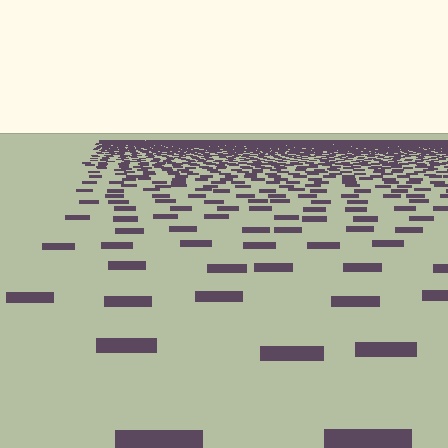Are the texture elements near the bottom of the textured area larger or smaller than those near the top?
Larger. Near the bottom, elements are closer to the viewer and appear at a bigger on-screen size.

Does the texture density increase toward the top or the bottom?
Density increases toward the top.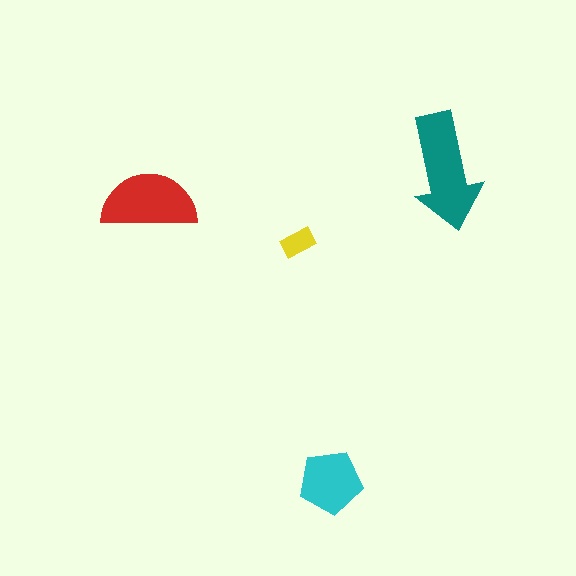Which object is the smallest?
The yellow rectangle.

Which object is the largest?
The teal arrow.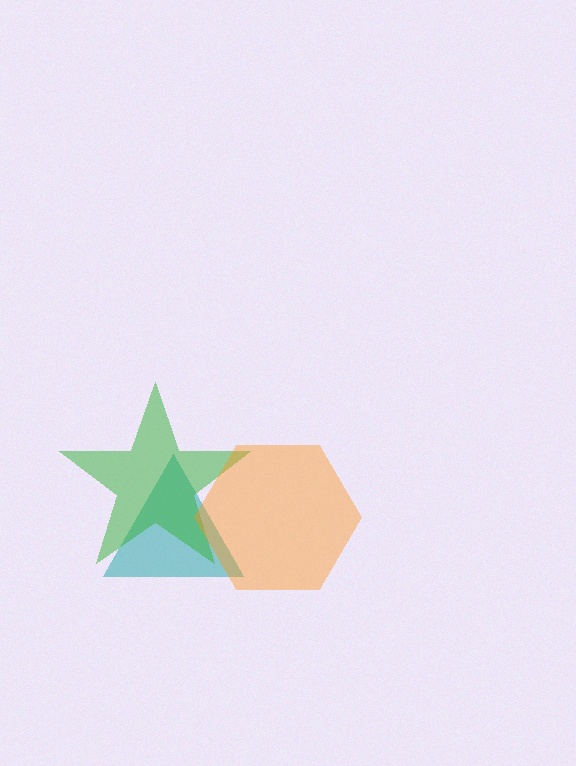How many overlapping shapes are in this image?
There are 3 overlapping shapes in the image.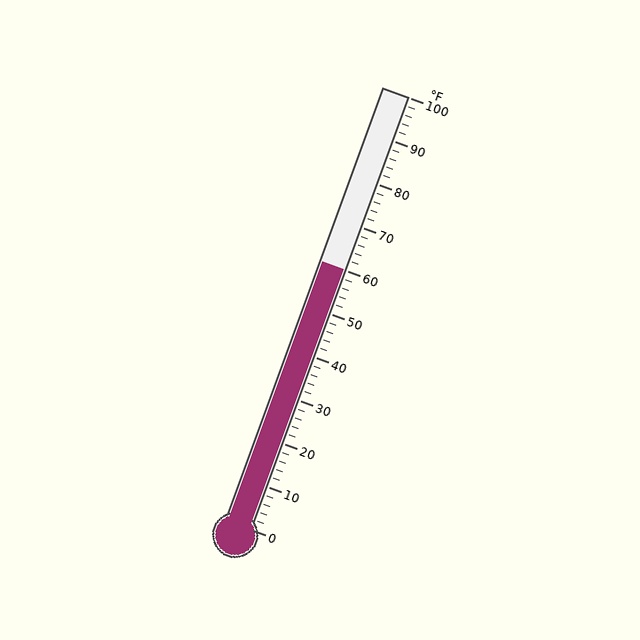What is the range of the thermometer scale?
The thermometer scale ranges from 0°F to 100°F.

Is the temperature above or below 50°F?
The temperature is above 50°F.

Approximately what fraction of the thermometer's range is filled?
The thermometer is filled to approximately 60% of its range.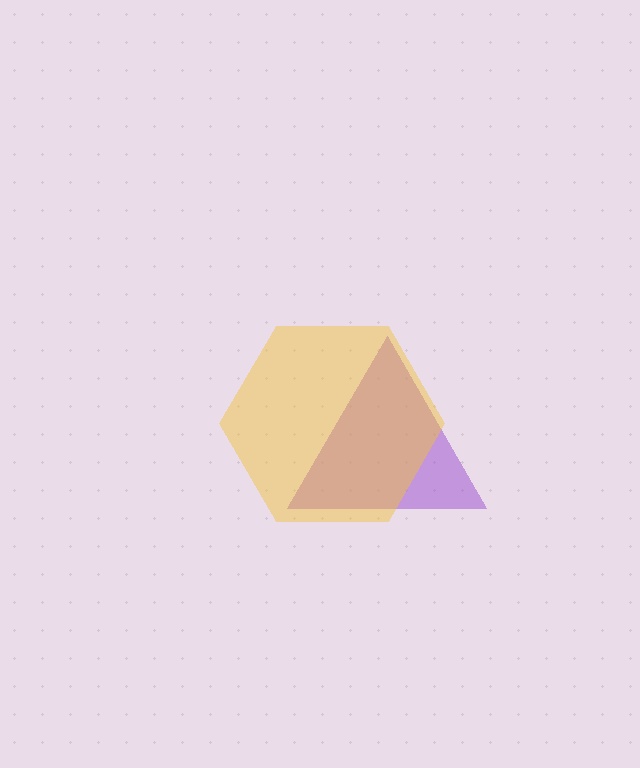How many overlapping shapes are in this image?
There are 2 overlapping shapes in the image.